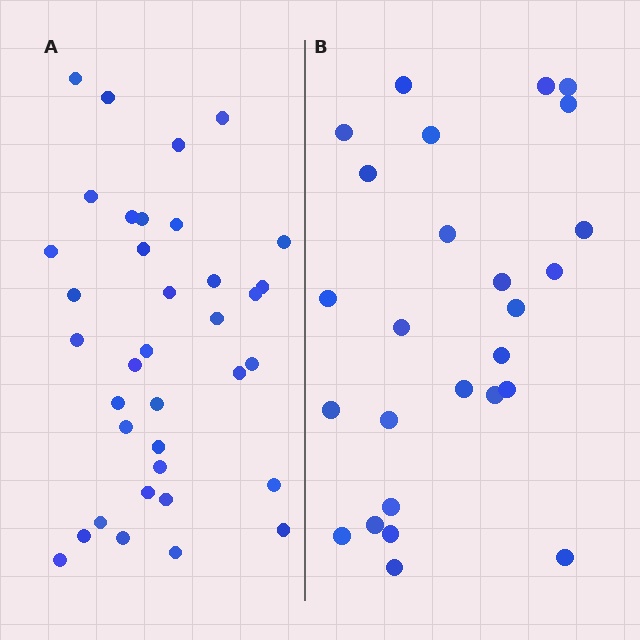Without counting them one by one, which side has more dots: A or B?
Region A (the left region) has more dots.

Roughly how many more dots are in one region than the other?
Region A has roughly 10 or so more dots than region B.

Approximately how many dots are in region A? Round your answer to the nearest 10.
About 40 dots. (The exact count is 36, which rounds to 40.)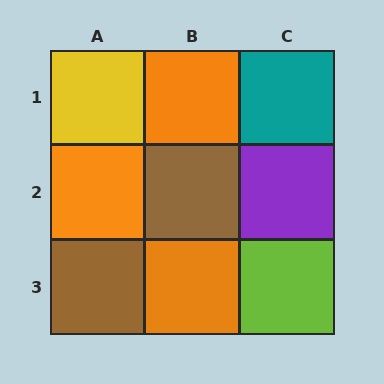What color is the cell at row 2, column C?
Purple.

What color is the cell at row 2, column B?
Brown.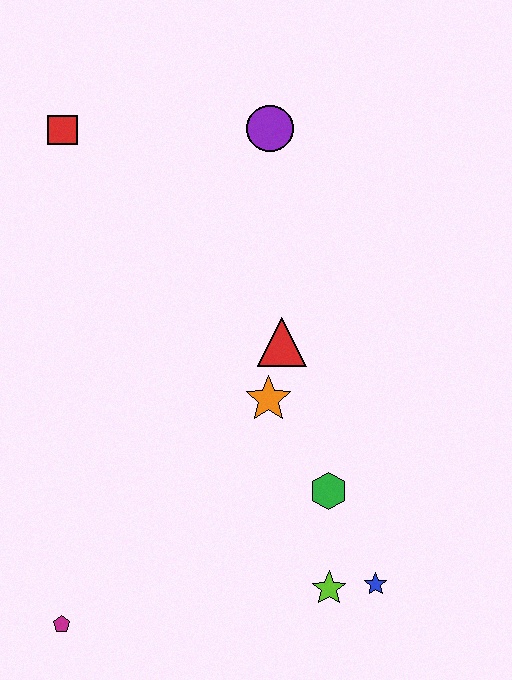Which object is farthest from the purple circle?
The magenta pentagon is farthest from the purple circle.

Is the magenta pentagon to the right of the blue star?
No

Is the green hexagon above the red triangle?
No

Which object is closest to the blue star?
The lime star is closest to the blue star.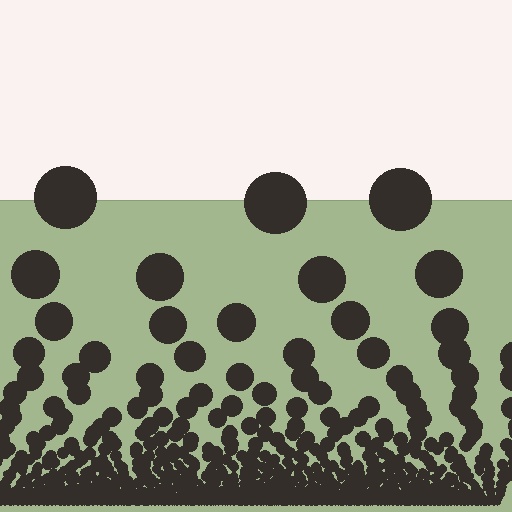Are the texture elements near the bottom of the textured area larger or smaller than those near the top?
Smaller. The gradient is inverted — elements near the bottom are smaller and denser.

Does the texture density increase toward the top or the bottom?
Density increases toward the bottom.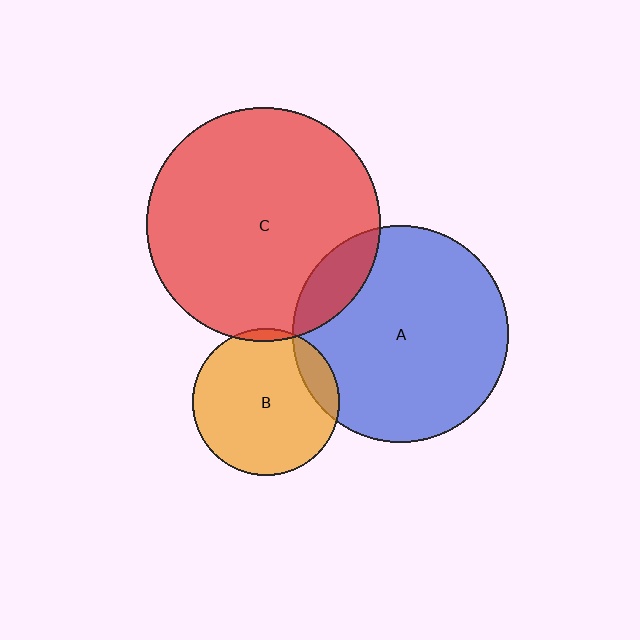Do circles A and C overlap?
Yes.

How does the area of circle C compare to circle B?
Approximately 2.5 times.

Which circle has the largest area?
Circle C (red).